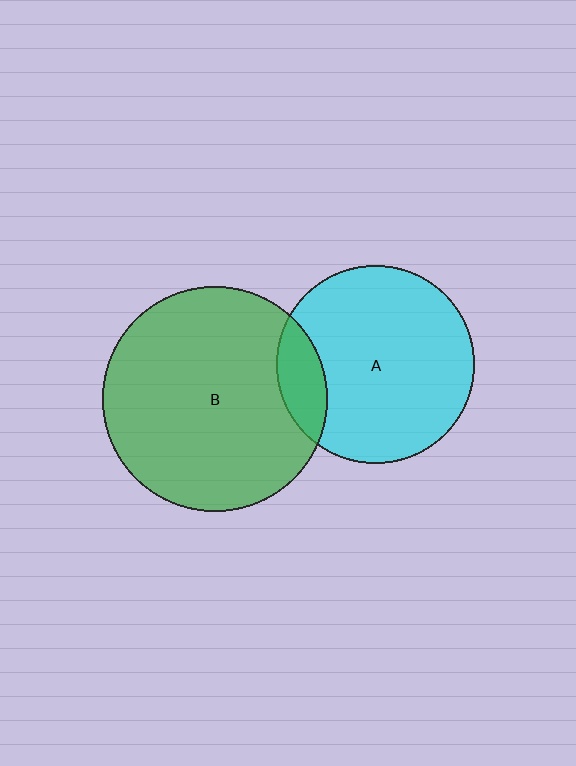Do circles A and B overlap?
Yes.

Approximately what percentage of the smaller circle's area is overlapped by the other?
Approximately 15%.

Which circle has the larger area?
Circle B (green).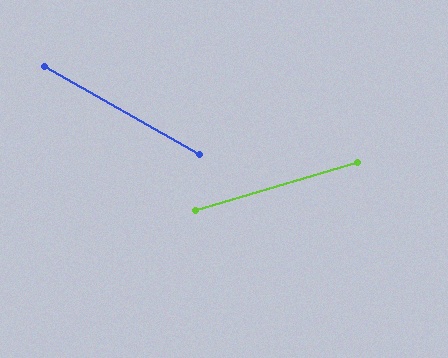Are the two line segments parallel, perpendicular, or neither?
Neither parallel nor perpendicular — they differ by about 46°.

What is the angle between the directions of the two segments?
Approximately 46 degrees.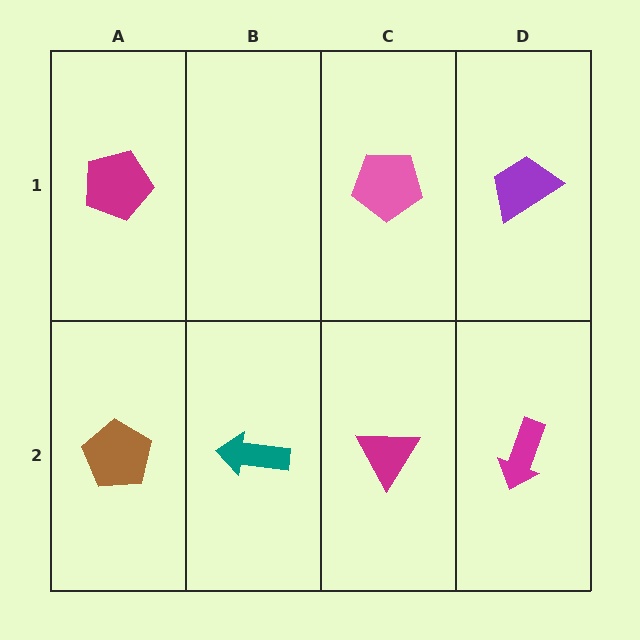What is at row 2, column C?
A magenta triangle.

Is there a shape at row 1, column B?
No, that cell is empty.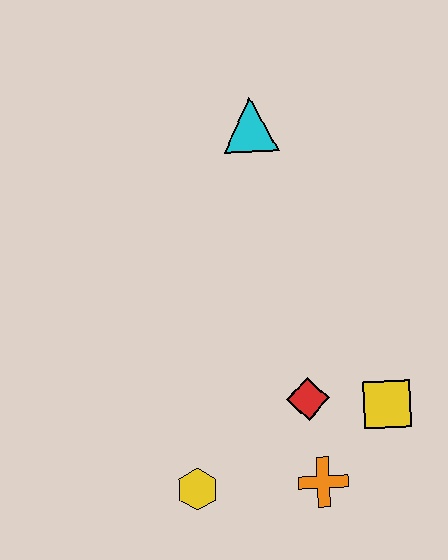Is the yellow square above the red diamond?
No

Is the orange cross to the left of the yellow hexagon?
No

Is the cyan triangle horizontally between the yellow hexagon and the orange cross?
Yes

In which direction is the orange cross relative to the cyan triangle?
The orange cross is below the cyan triangle.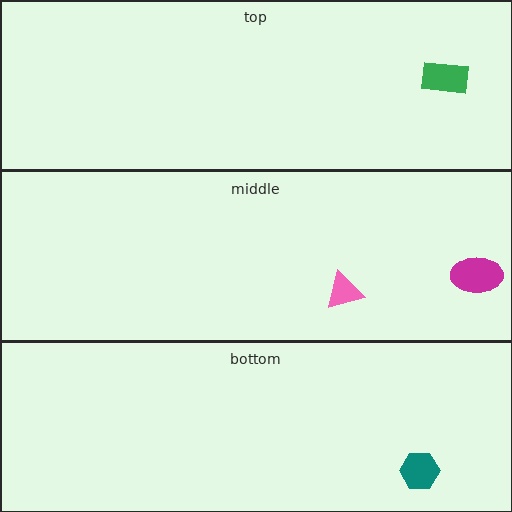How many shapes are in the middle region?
2.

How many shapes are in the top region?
1.